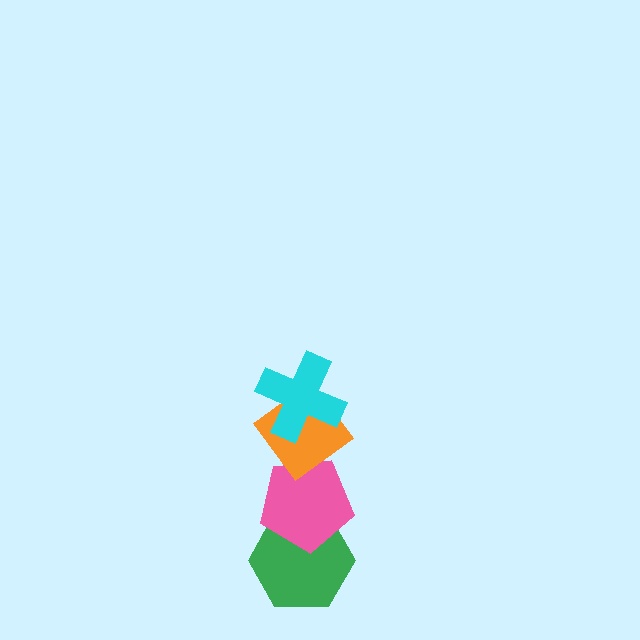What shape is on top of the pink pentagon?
The orange diamond is on top of the pink pentagon.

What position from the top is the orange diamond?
The orange diamond is 2nd from the top.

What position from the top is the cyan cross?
The cyan cross is 1st from the top.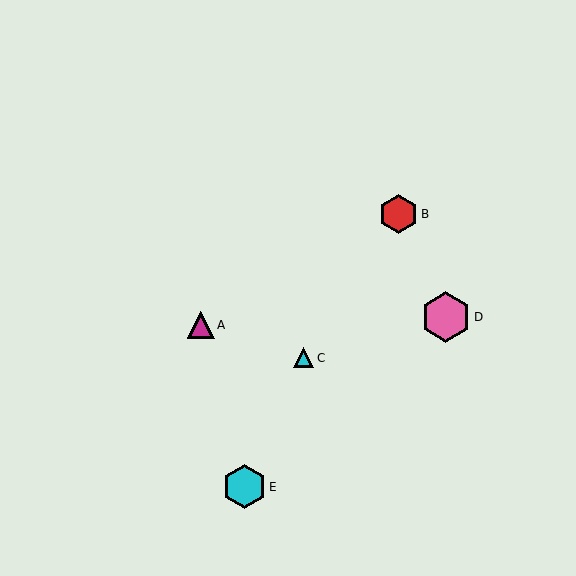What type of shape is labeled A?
Shape A is a magenta triangle.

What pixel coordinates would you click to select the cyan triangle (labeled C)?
Click at (304, 358) to select the cyan triangle C.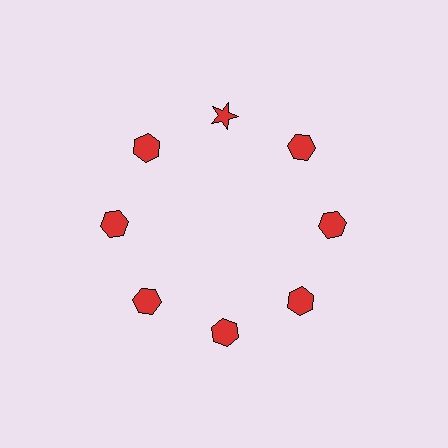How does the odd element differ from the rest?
It has a different shape: star instead of hexagon.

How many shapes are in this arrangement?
There are 8 shapes arranged in a ring pattern.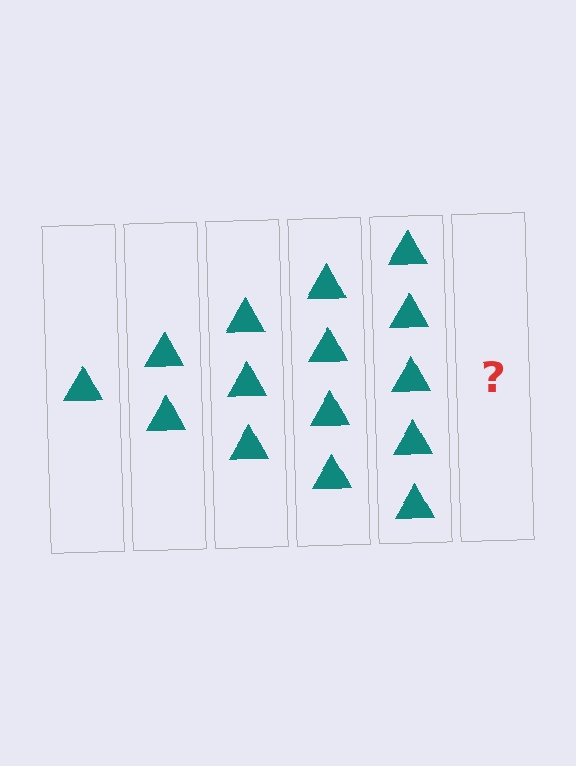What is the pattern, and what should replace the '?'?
The pattern is that each step adds one more triangle. The '?' should be 6 triangles.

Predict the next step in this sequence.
The next step is 6 triangles.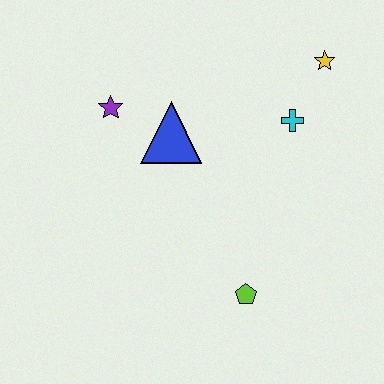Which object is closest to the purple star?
The blue triangle is closest to the purple star.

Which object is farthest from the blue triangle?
The lime pentagon is farthest from the blue triangle.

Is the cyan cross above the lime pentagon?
Yes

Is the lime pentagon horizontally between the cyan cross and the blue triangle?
Yes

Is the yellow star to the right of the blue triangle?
Yes